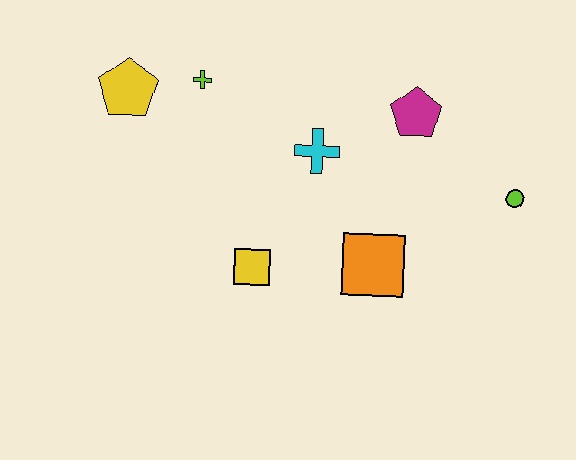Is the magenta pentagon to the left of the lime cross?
No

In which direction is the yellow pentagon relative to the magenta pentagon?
The yellow pentagon is to the left of the magenta pentagon.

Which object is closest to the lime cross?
The yellow pentagon is closest to the lime cross.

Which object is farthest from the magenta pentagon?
The yellow pentagon is farthest from the magenta pentagon.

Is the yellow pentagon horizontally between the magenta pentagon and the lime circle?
No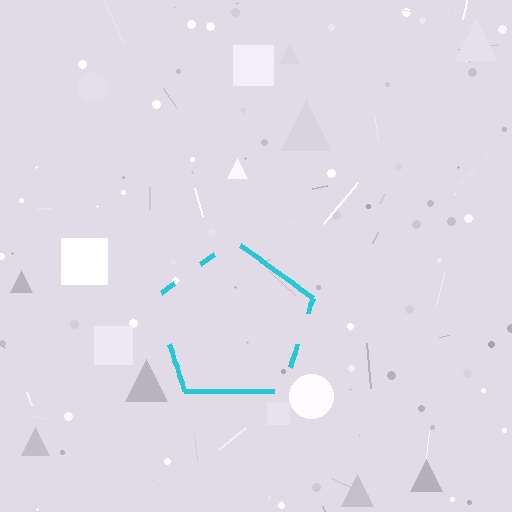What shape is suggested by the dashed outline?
The dashed outline suggests a pentagon.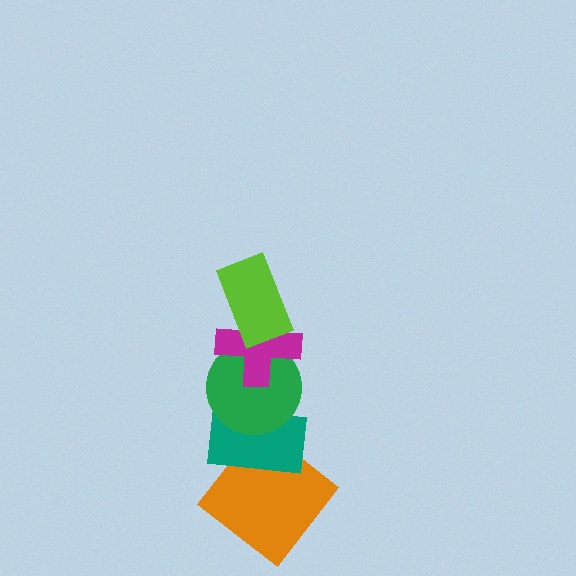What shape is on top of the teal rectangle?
The green circle is on top of the teal rectangle.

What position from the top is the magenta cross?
The magenta cross is 2nd from the top.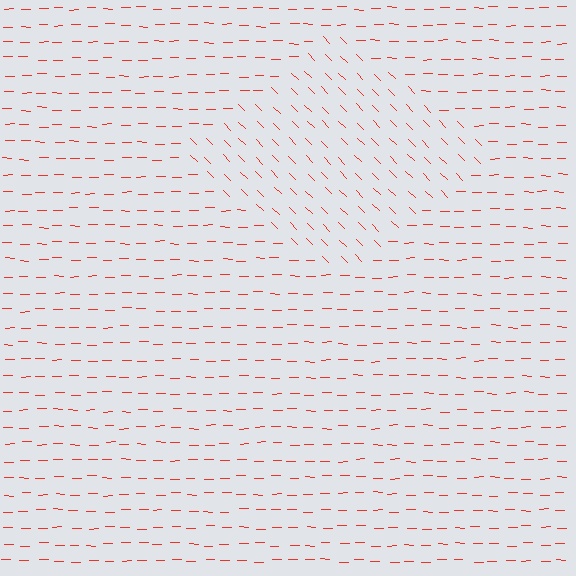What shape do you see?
I see a diamond.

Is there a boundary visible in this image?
Yes, there is a texture boundary formed by a change in line orientation.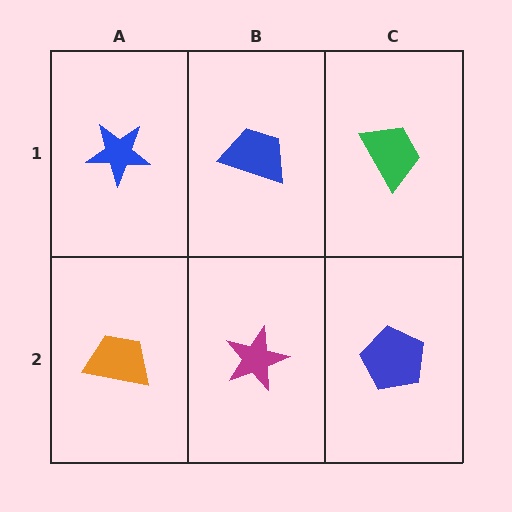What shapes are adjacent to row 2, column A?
A blue star (row 1, column A), a magenta star (row 2, column B).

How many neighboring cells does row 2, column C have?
2.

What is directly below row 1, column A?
An orange trapezoid.